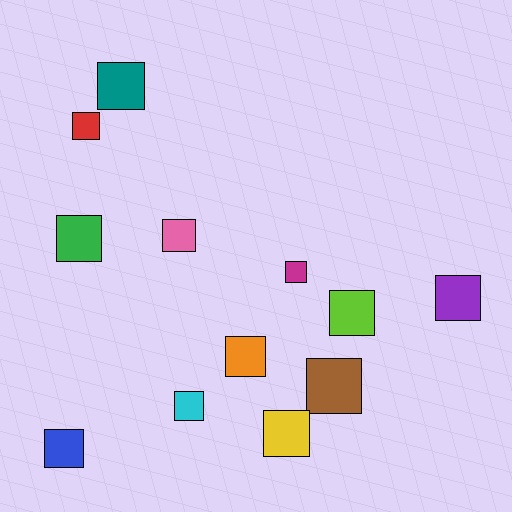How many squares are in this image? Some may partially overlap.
There are 12 squares.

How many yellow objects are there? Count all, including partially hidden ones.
There is 1 yellow object.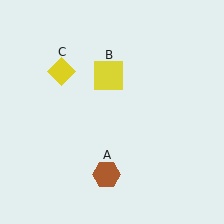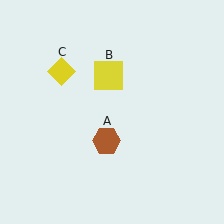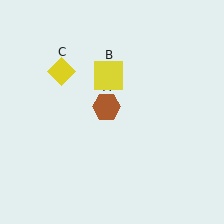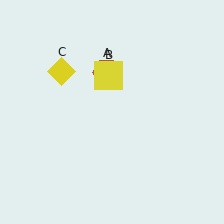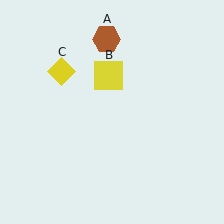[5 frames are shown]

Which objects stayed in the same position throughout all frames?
Yellow square (object B) and yellow diamond (object C) remained stationary.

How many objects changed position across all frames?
1 object changed position: brown hexagon (object A).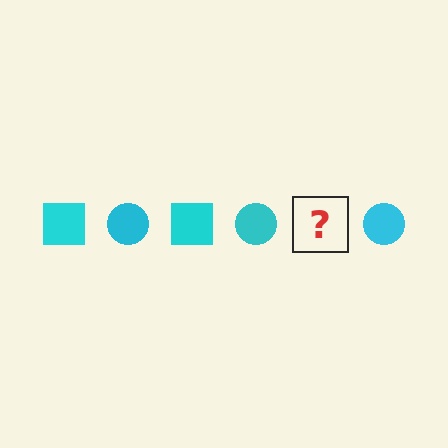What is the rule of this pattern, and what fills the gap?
The rule is that the pattern cycles through square, circle shapes in cyan. The gap should be filled with a cyan square.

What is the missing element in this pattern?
The missing element is a cyan square.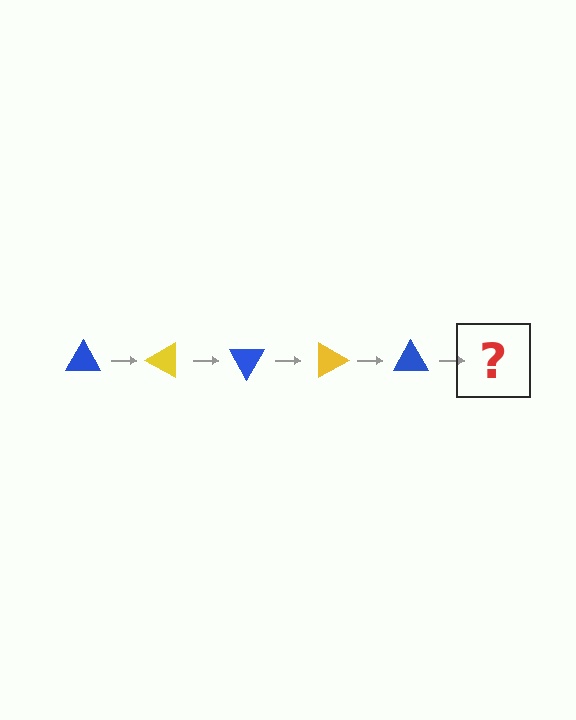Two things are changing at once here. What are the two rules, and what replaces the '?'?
The two rules are that it rotates 30 degrees each step and the color cycles through blue and yellow. The '?' should be a yellow triangle, rotated 150 degrees from the start.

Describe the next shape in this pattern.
It should be a yellow triangle, rotated 150 degrees from the start.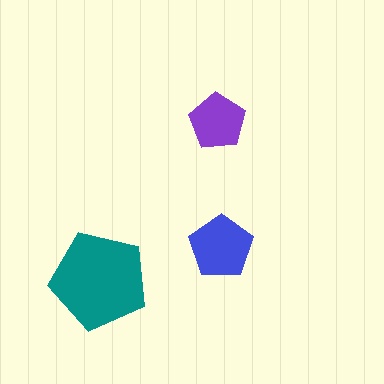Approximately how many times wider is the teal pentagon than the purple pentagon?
About 1.5 times wider.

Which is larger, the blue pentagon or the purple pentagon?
The blue one.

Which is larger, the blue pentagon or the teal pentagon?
The teal one.